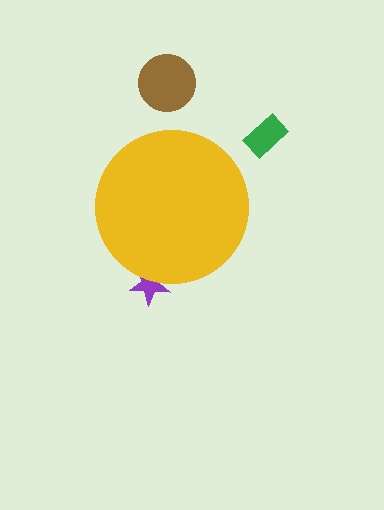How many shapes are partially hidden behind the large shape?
1 shape is partially hidden.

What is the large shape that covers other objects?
A yellow circle.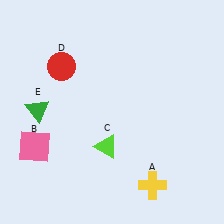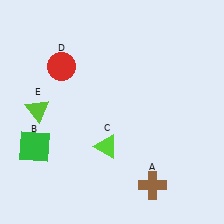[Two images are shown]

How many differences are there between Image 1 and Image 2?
There are 3 differences between the two images.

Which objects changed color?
A changed from yellow to brown. B changed from pink to green. E changed from green to lime.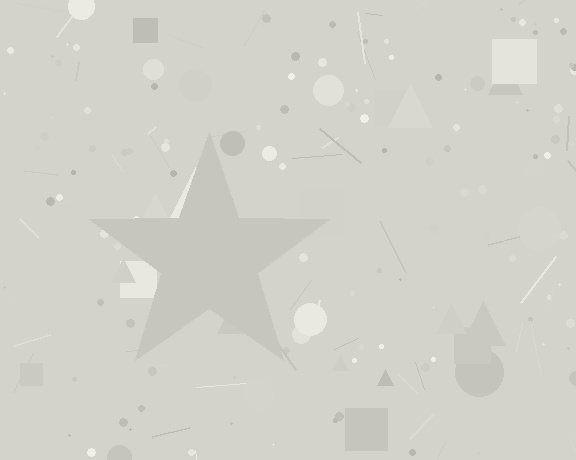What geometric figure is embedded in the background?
A star is embedded in the background.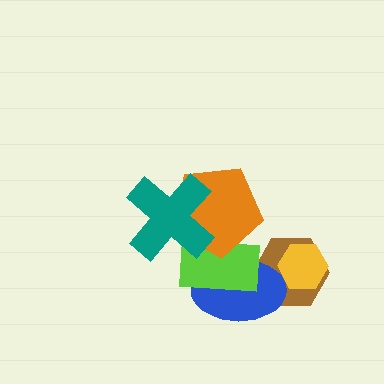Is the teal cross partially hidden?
No, no other shape covers it.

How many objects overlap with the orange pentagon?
3 objects overlap with the orange pentagon.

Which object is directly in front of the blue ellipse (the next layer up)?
The lime rectangle is directly in front of the blue ellipse.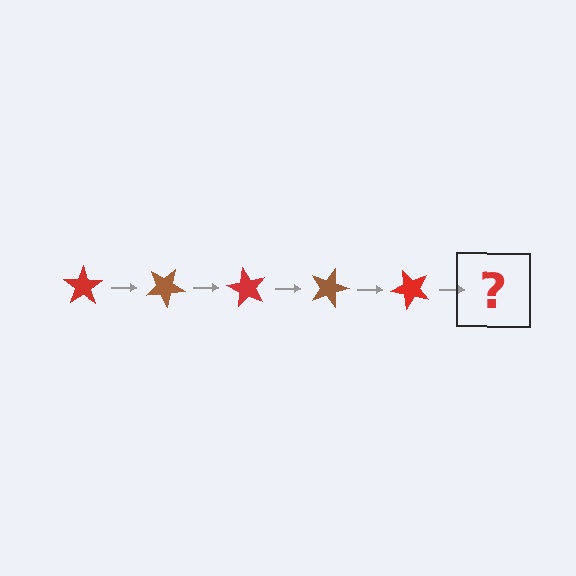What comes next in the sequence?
The next element should be a brown star, rotated 150 degrees from the start.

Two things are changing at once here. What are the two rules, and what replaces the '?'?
The two rules are that it rotates 30 degrees each step and the color cycles through red and brown. The '?' should be a brown star, rotated 150 degrees from the start.